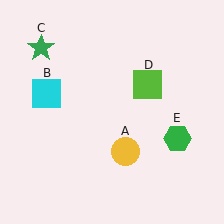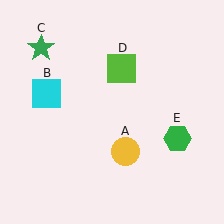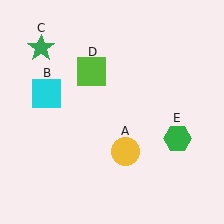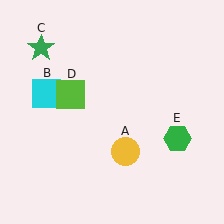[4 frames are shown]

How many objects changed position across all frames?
1 object changed position: lime square (object D).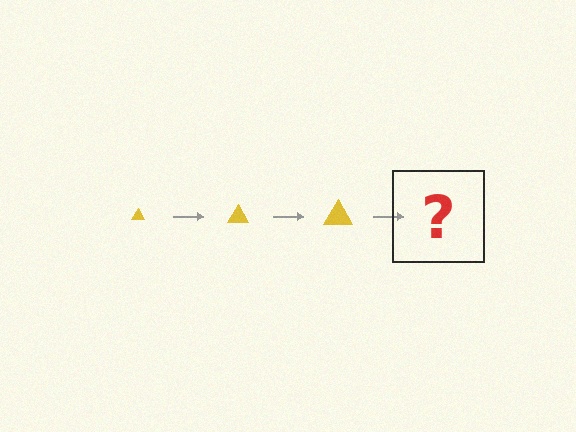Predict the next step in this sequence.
The next step is a yellow triangle, larger than the previous one.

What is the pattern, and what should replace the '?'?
The pattern is that the triangle gets progressively larger each step. The '?' should be a yellow triangle, larger than the previous one.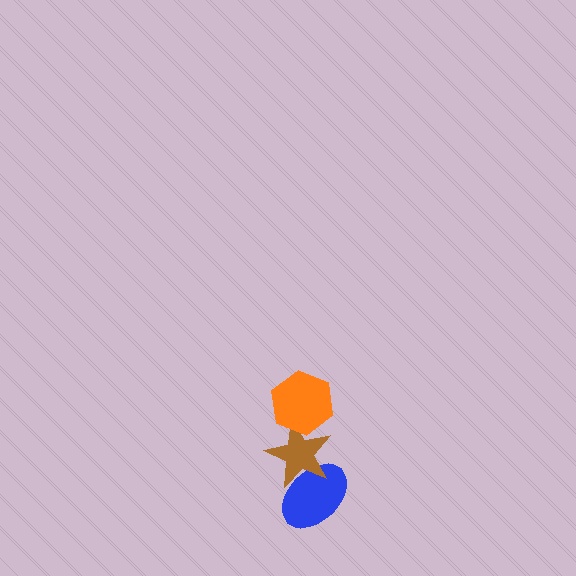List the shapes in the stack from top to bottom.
From top to bottom: the orange hexagon, the brown star, the blue ellipse.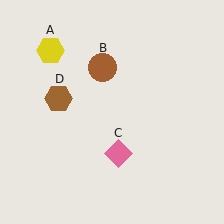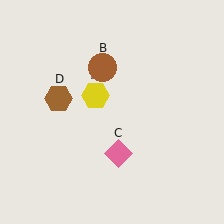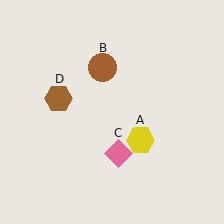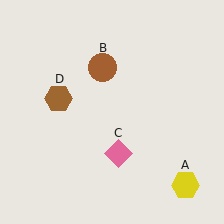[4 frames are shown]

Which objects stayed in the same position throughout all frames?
Brown circle (object B) and pink diamond (object C) and brown hexagon (object D) remained stationary.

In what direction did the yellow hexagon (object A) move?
The yellow hexagon (object A) moved down and to the right.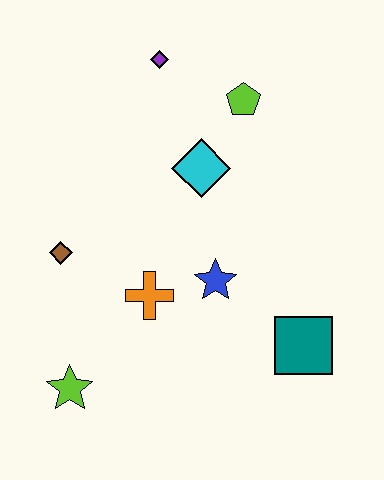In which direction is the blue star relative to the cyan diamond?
The blue star is below the cyan diamond.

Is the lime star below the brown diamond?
Yes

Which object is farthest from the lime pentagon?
The lime star is farthest from the lime pentagon.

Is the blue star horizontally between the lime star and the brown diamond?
No